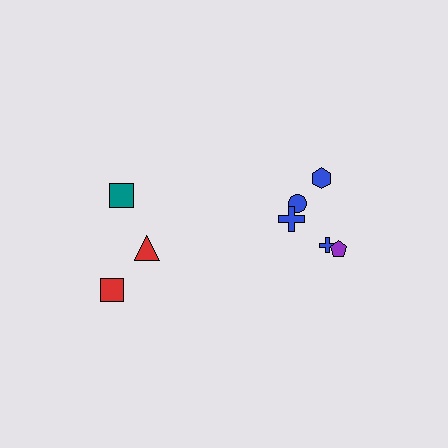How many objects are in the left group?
There are 3 objects.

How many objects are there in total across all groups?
There are 8 objects.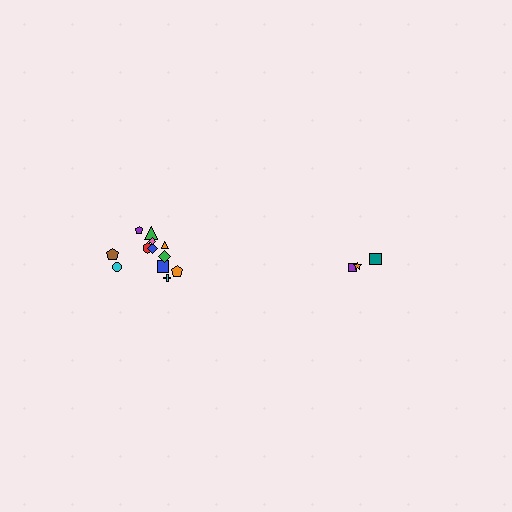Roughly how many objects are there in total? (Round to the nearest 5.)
Roughly 15 objects in total.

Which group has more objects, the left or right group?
The left group.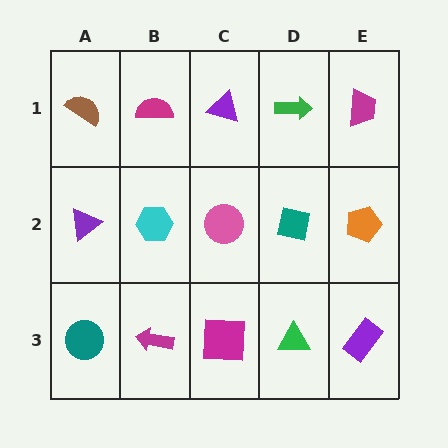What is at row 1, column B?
A magenta semicircle.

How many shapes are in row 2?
5 shapes.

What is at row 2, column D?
A teal square.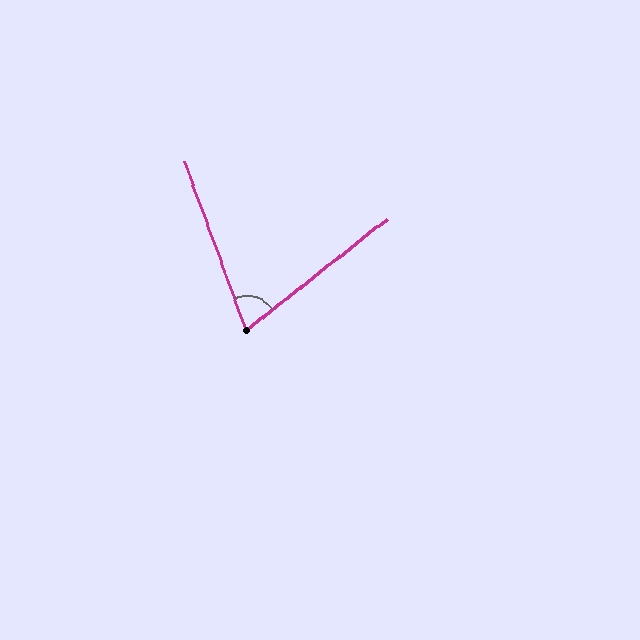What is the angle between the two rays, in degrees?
Approximately 72 degrees.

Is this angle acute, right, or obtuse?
It is acute.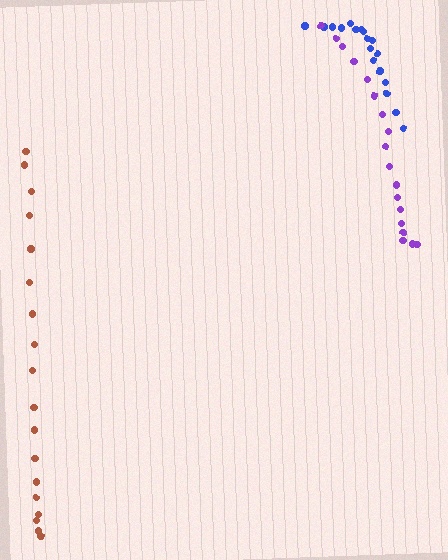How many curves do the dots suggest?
There are 3 distinct paths.